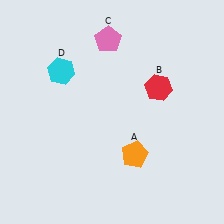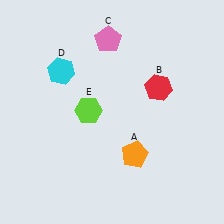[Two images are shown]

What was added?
A lime hexagon (E) was added in Image 2.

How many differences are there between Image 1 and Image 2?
There is 1 difference between the two images.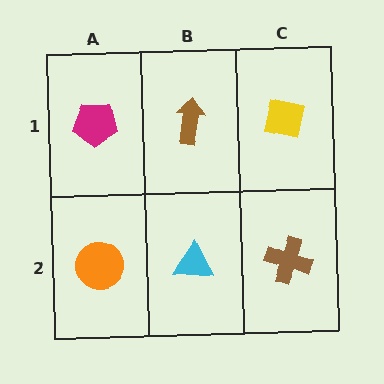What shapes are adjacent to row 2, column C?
A yellow square (row 1, column C), a cyan triangle (row 2, column B).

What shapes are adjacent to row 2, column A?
A magenta pentagon (row 1, column A), a cyan triangle (row 2, column B).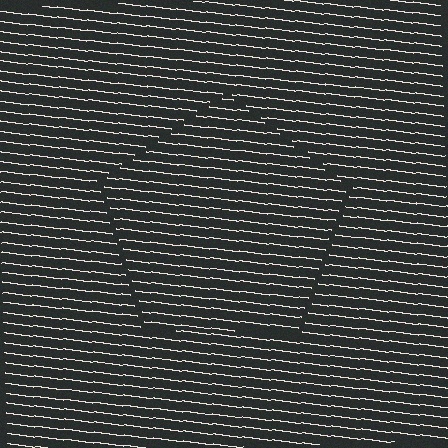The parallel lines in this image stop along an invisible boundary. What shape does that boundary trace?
An illusory pentagon. The interior of the shape contains the same grating, shifted by half a period — the contour is defined by the phase discontinuity where line-ends from the inner and outer gratings abut.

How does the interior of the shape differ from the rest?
The interior of the shape contains the same grating, shifted by half a period — the contour is defined by the phase discontinuity where line-ends from the inner and outer gratings abut.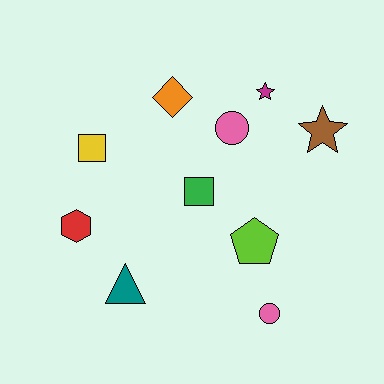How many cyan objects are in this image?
There are no cyan objects.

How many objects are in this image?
There are 10 objects.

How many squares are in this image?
There are 2 squares.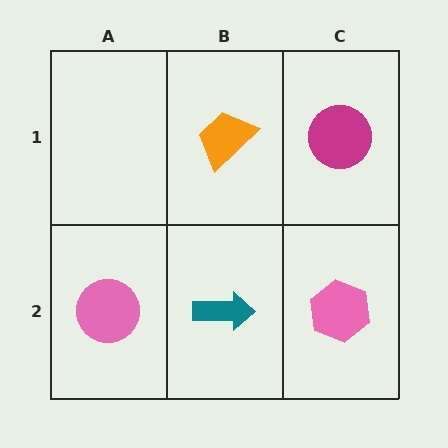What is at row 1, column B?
An orange trapezoid.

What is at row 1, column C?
A magenta circle.